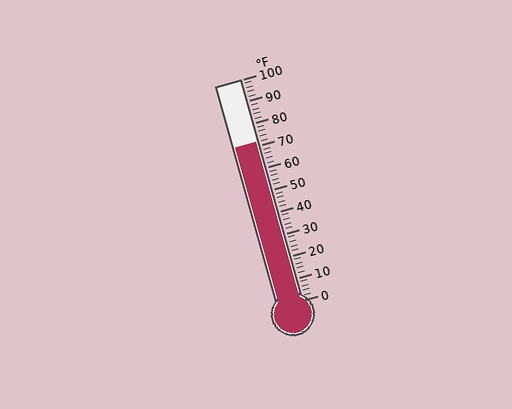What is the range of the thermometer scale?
The thermometer scale ranges from 0°F to 100°F.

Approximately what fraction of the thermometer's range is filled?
The thermometer is filled to approximately 70% of its range.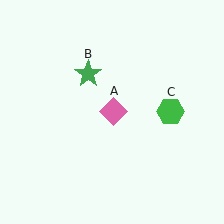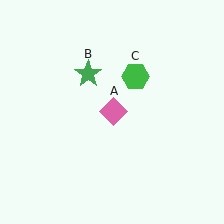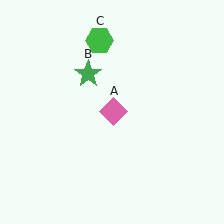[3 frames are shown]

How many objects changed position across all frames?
1 object changed position: green hexagon (object C).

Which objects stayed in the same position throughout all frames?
Pink diamond (object A) and green star (object B) remained stationary.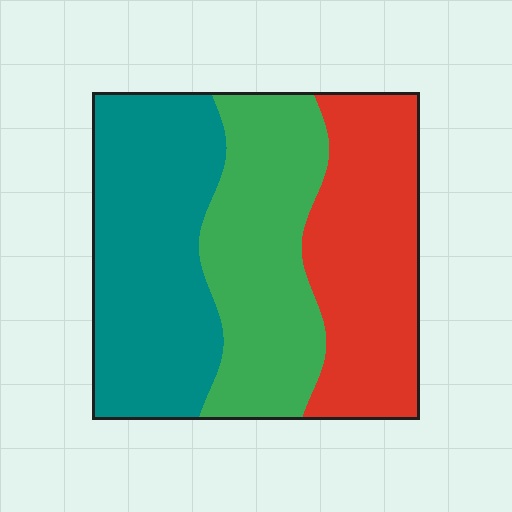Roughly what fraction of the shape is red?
Red takes up about one third (1/3) of the shape.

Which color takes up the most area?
Teal, at roughly 35%.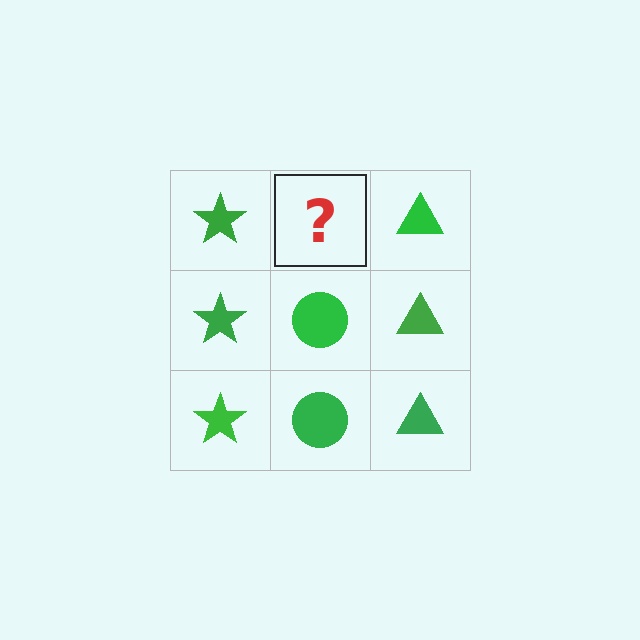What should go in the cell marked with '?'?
The missing cell should contain a green circle.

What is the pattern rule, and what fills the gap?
The rule is that each column has a consistent shape. The gap should be filled with a green circle.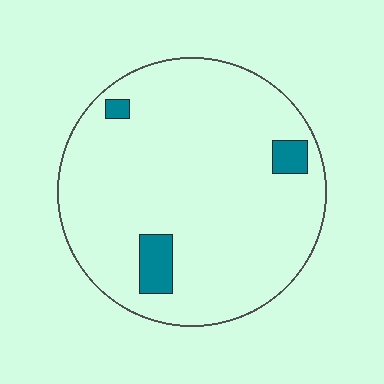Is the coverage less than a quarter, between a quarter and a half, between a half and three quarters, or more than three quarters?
Less than a quarter.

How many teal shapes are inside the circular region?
3.